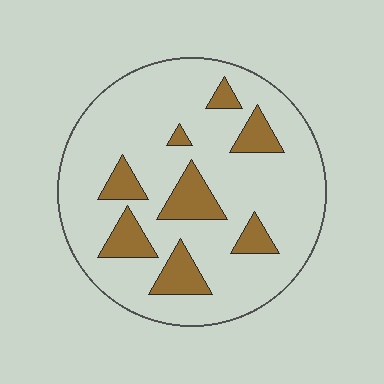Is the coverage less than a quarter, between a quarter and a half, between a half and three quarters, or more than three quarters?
Less than a quarter.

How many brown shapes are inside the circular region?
8.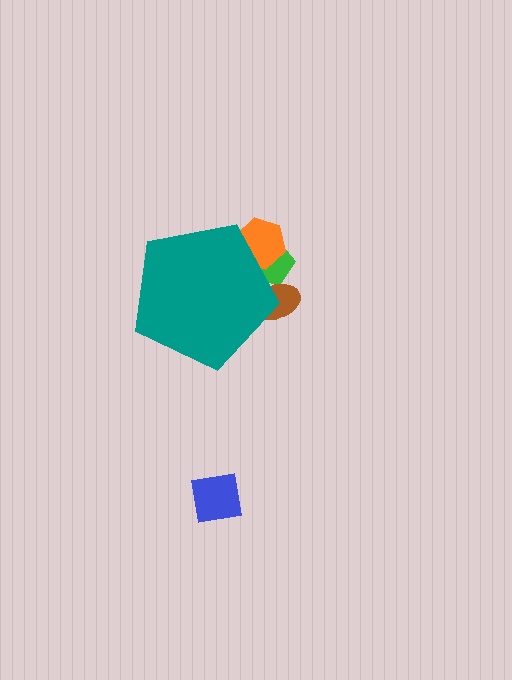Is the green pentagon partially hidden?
Yes, the green pentagon is partially hidden behind the teal pentagon.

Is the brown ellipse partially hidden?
Yes, the brown ellipse is partially hidden behind the teal pentagon.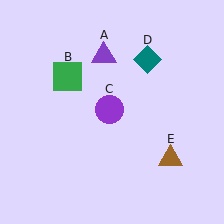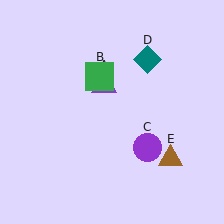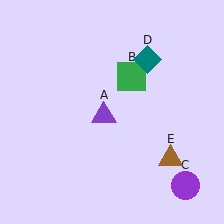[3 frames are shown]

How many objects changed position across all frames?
3 objects changed position: purple triangle (object A), green square (object B), purple circle (object C).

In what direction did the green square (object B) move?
The green square (object B) moved right.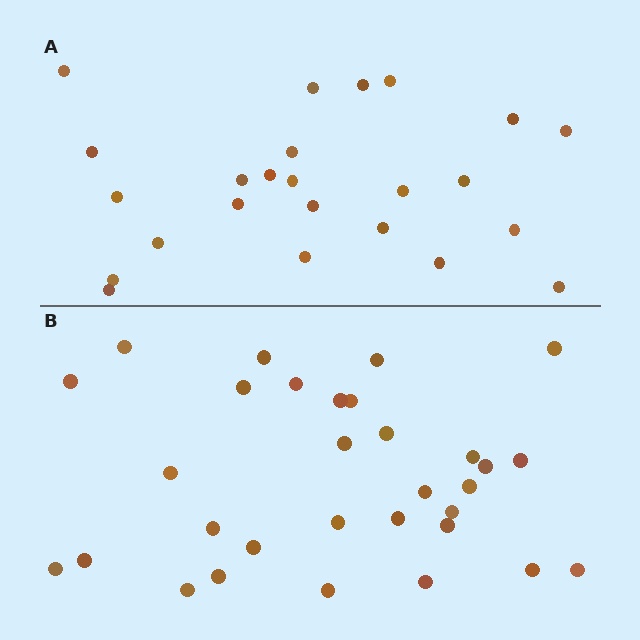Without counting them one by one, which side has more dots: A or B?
Region B (the bottom region) has more dots.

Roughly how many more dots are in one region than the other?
Region B has roughly 8 or so more dots than region A.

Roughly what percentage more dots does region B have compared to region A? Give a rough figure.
About 30% more.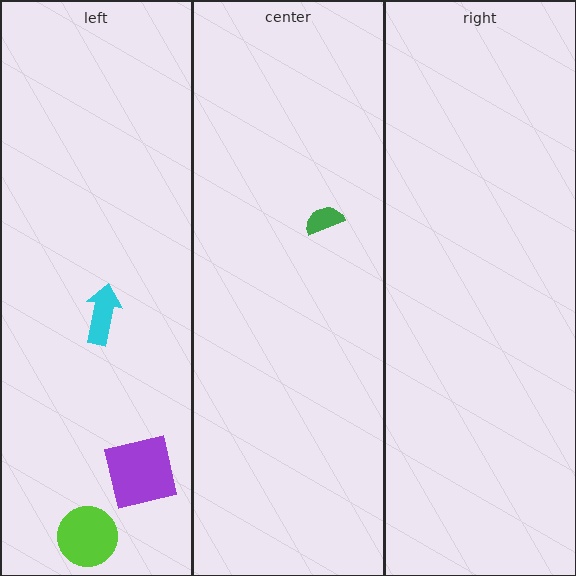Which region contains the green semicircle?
The center region.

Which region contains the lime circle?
The left region.